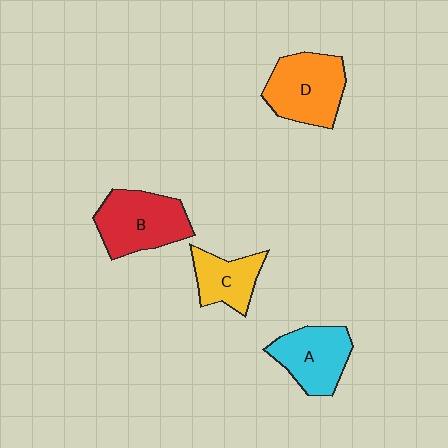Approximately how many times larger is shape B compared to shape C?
Approximately 1.5 times.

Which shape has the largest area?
Shape B (red).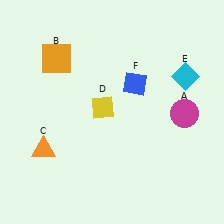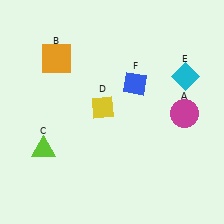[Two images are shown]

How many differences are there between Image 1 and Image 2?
There is 1 difference between the two images.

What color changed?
The triangle (C) changed from orange in Image 1 to lime in Image 2.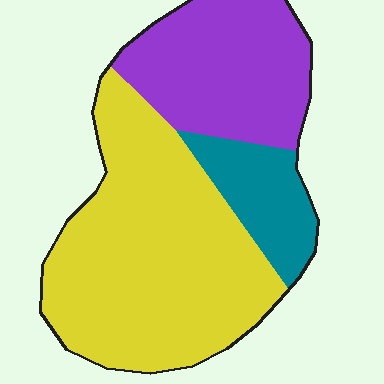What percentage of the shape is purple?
Purple covers 29% of the shape.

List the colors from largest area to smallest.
From largest to smallest: yellow, purple, teal.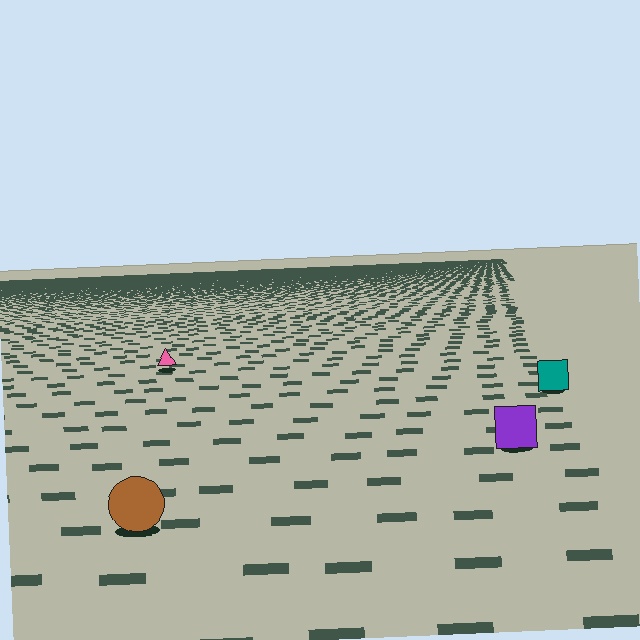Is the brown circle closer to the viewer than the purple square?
Yes. The brown circle is closer — you can tell from the texture gradient: the ground texture is coarser near it.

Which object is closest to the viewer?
The brown circle is closest. The texture marks near it are larger and more spread out.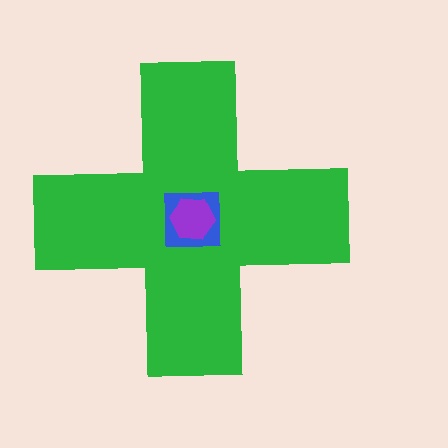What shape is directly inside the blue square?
The purple hexagon.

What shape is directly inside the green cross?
The blue square.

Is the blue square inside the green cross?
Yes.